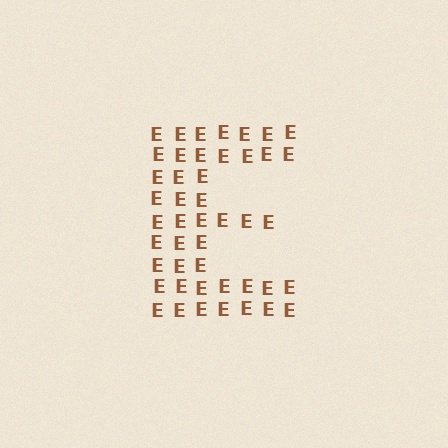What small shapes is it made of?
It is made of small letter E's.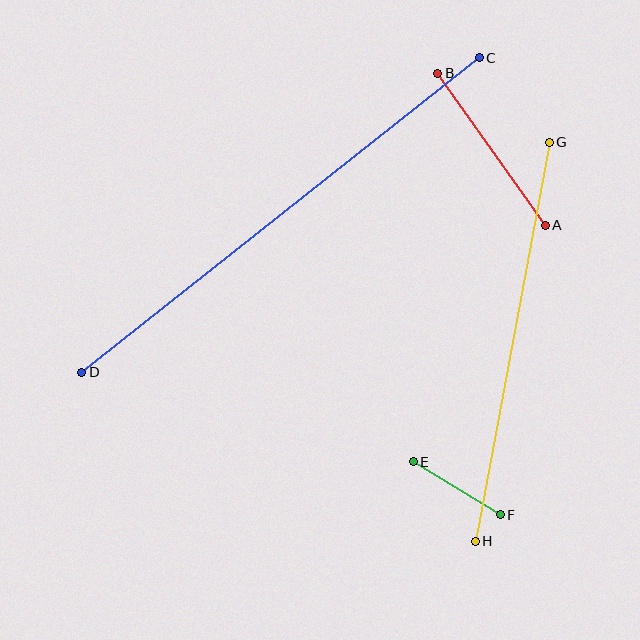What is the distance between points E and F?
The distance is approximately 102 pixels.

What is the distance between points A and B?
The distance is approximately 186 pixels.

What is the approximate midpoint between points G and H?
The midpoint is at approximately (512, 342) pixels.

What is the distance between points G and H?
The distance is approximately 406 pixels.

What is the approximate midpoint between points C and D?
The midpoint is at approximately (281, 215) pixels.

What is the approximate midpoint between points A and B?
The midpoint is at approximately (492, 149) pixels.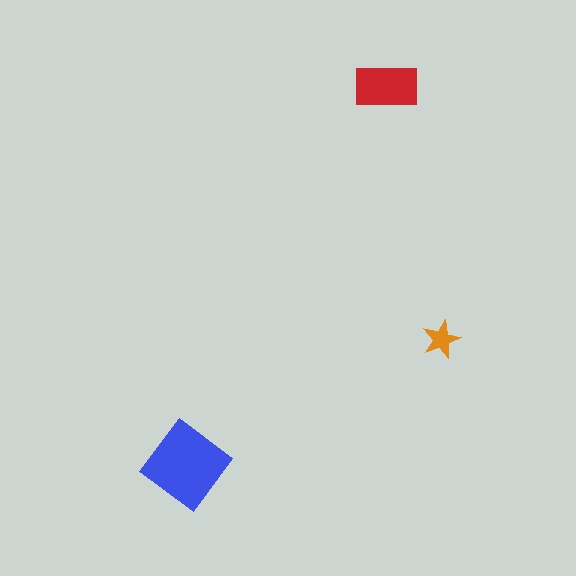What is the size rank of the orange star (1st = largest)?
3rd.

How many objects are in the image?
There are 3 objects in the image.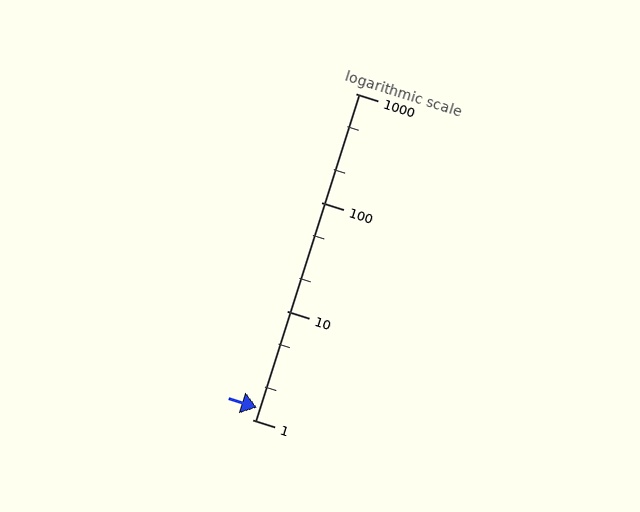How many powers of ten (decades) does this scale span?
The scale spans 3 decades, from 1 to 1000.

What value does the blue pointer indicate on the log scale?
The pointer indicates approximately 1.3.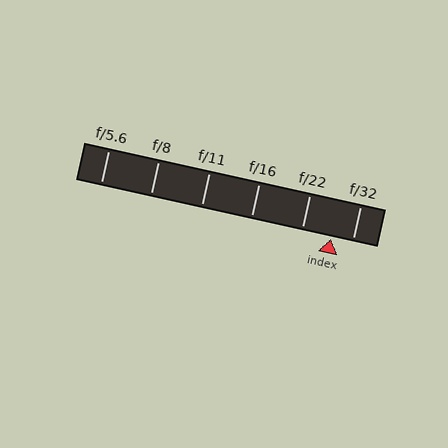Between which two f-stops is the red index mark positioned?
The index mark is between f/22 and f/32.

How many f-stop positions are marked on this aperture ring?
There are 6 f-stop positions marked.